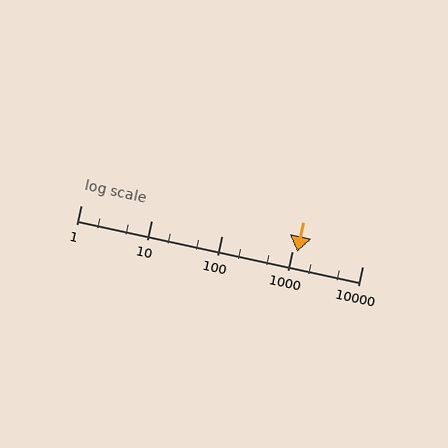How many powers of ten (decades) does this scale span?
The scale spans 4 decades, from 1 to 10000.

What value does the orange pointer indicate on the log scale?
The pointer indicates approximately 1200.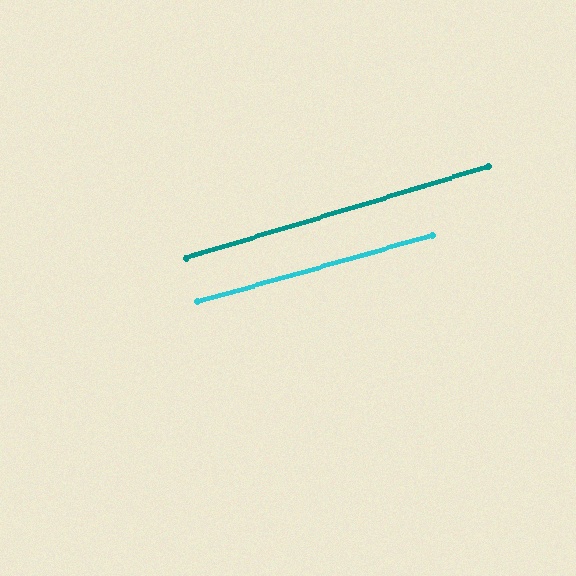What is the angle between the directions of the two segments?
Approximately 1 degree.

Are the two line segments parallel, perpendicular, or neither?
Parallel — their directions differ by only 1.0°.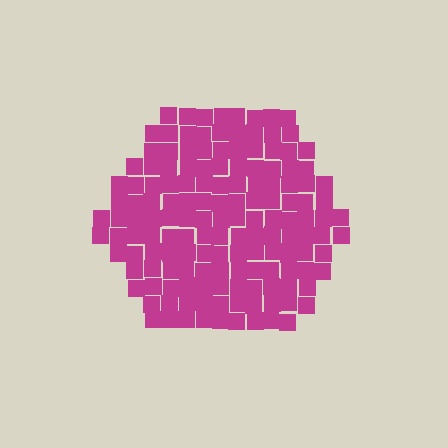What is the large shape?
The large shape is a hexagon.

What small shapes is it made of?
It is made of small squares.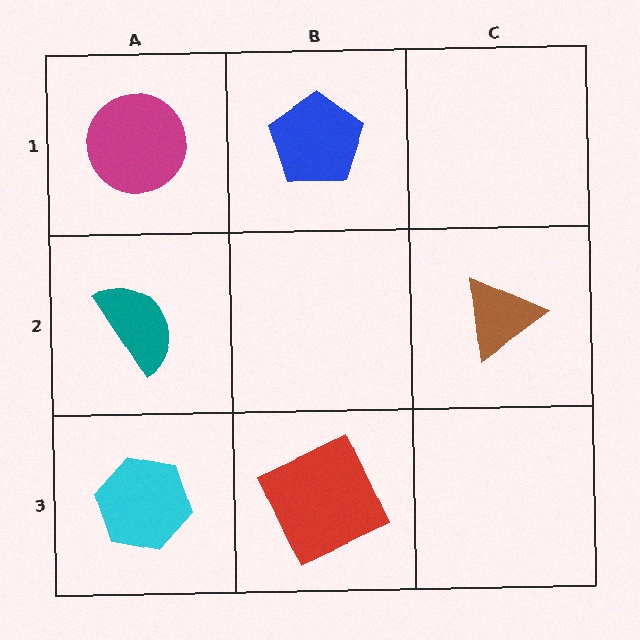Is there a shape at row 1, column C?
No, that cell is empty.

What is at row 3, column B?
A red square.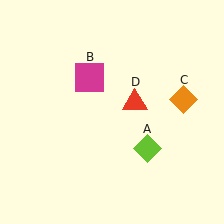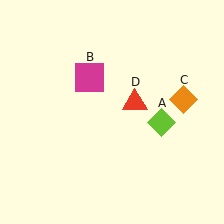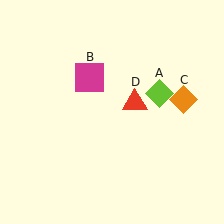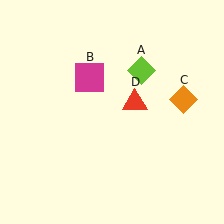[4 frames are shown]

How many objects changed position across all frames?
1 object changed position: lime diamond (object A).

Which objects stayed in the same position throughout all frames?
Magenta square (object B) and orange diamond (object C) and red triangle (object D) remained stationary.